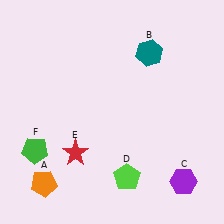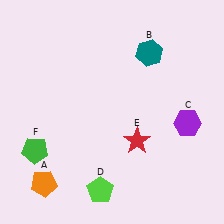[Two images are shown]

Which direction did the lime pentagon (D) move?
The lime pentagon (D) moved left.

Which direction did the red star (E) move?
The red star (E) moved right.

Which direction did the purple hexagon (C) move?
The purple hexagon (C) moved up.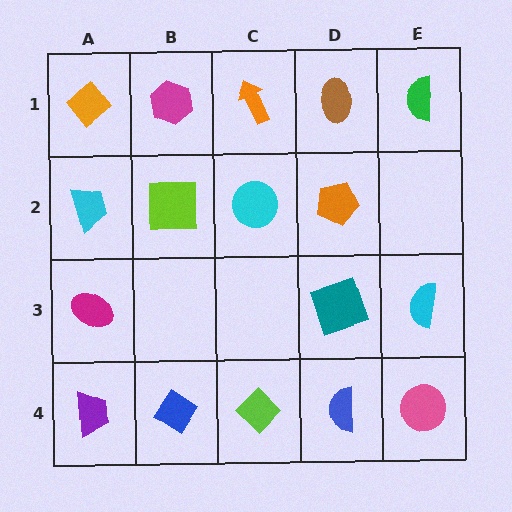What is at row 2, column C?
A cyan circle.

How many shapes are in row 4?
5 shapes.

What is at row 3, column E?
A cyan semicircle.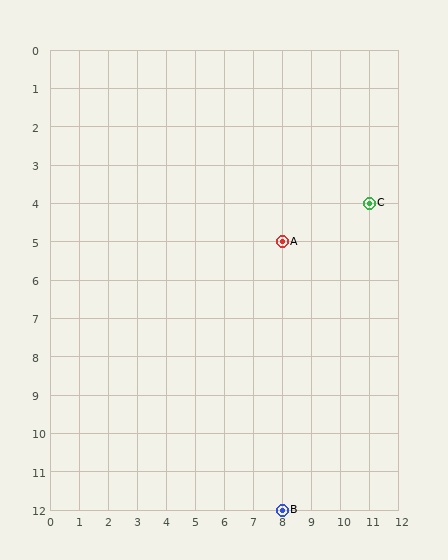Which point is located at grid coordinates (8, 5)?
Point A is at (8, 5).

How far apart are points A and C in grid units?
Points A and C are 3 columns and 1 row apart (about 3.2 grid units diagonally).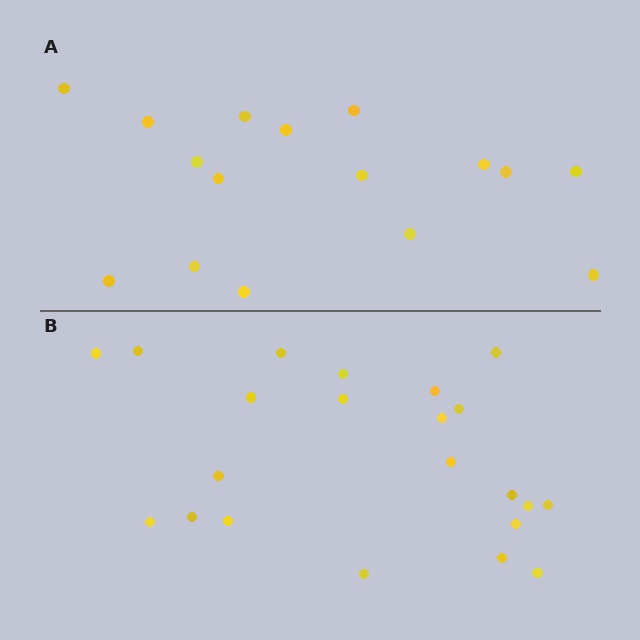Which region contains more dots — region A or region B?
Region B (the bottom region) has more dots.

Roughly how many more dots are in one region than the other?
Region B has about 6 more dots than region A.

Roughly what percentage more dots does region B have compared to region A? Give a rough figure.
About 40% more.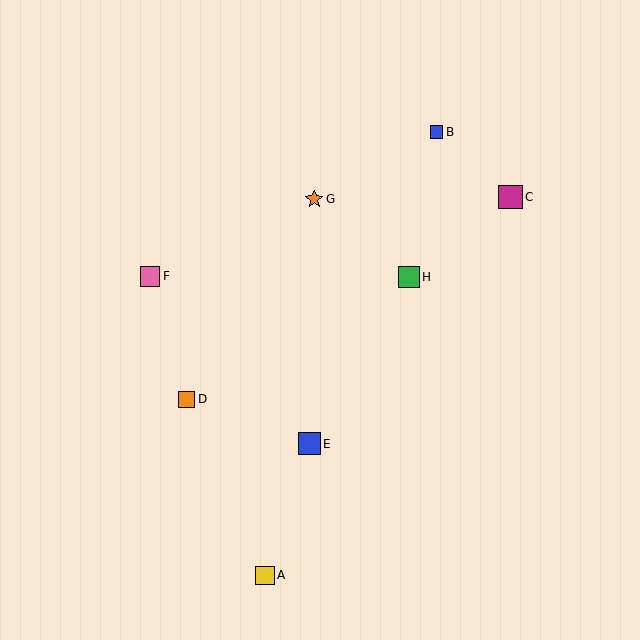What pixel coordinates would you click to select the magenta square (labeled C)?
Click at (511, 197) to select the magenta square C.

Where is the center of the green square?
The center of the green square is at (409, 277).